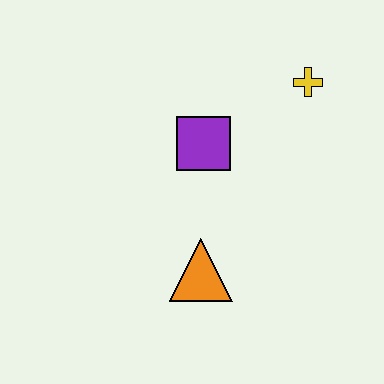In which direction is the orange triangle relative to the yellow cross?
The orange triangle is below the yellow cross.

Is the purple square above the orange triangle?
Yes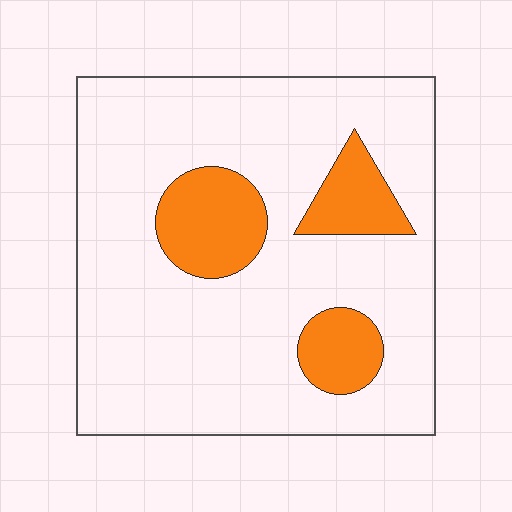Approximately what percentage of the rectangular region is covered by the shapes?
Approximately 20%.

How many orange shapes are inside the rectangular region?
3.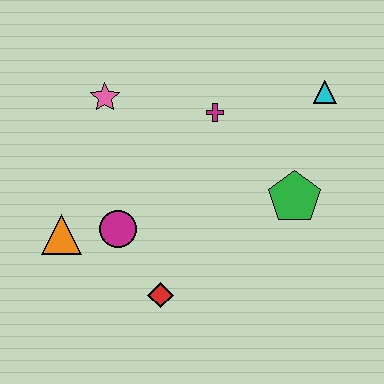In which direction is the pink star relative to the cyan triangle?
The pink star is to the left of the cyan triangle.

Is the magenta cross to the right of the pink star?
Yes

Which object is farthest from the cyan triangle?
The orange triangle is farthest from the cyan triangle.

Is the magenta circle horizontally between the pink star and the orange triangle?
No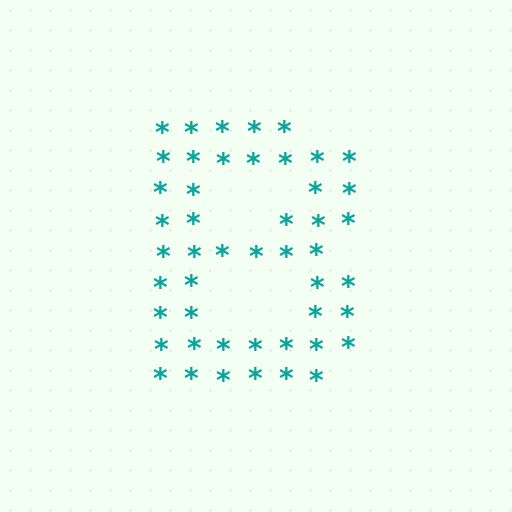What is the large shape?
The large shape is the letter B.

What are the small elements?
The small elements are asterisks.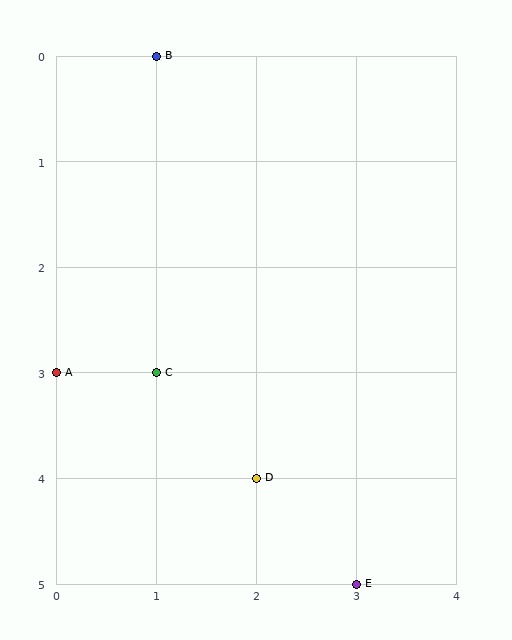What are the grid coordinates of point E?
Point E is at grid coordinates (3, 5).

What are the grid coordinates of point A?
Point A is at grid coordinates (0, 3).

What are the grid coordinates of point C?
Point C is at grid coordinates (1, 3).